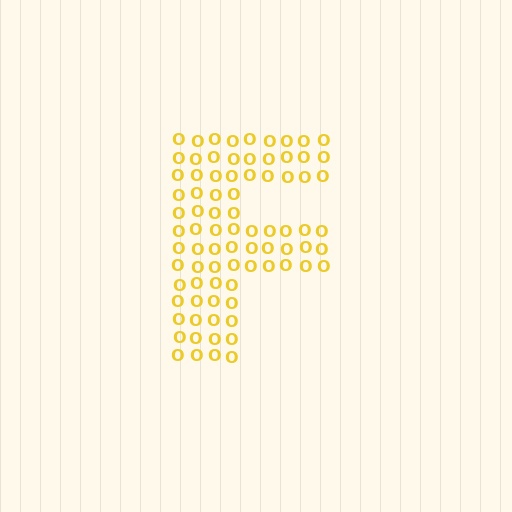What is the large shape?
The large shape is the letter F.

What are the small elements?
The small elements are letter O's.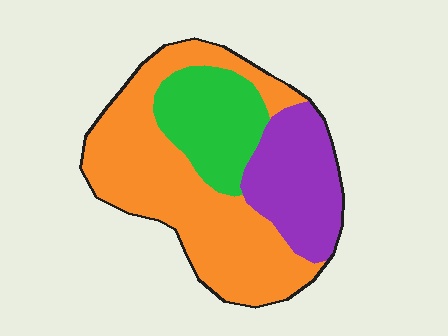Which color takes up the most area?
Orange, at roughly 55%.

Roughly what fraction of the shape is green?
Green takes up between a sixth and a third of the shape.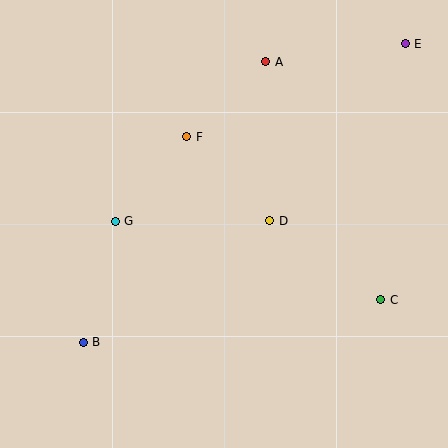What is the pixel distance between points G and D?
The distance between G and D is 155 pixels.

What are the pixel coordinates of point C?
Point C is at (381, 300).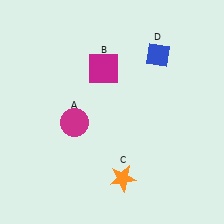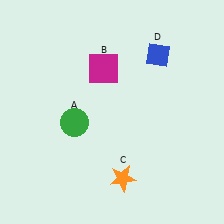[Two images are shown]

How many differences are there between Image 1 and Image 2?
There is 1 difference between the two images.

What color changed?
The circle (A) changed from magenta in Image 1 to green in Image 2.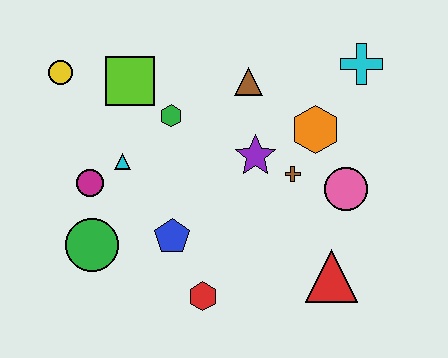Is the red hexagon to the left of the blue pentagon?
No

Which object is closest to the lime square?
The green hexagon is closest to the lime square.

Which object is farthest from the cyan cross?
The green circle is farthest from the cyan cross.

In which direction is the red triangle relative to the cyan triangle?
The red triangle is to the right of the cyan triangle.